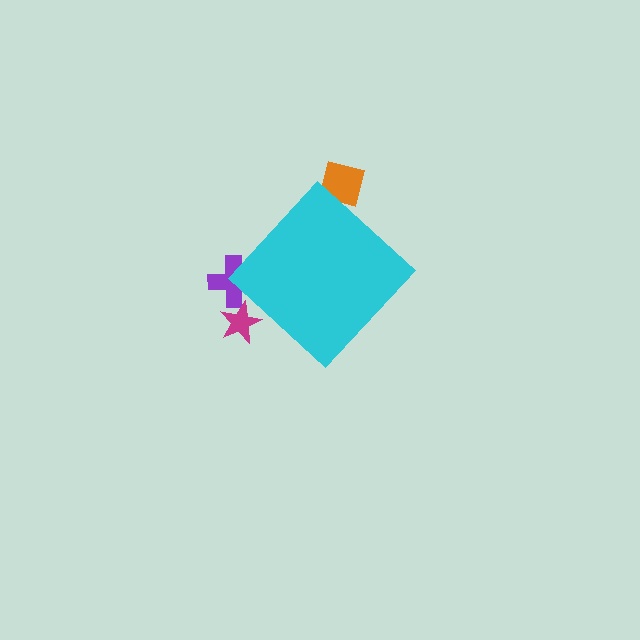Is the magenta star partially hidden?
Yes, the magenta star is partially hidden behind the cyan diamond.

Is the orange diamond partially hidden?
Yes, the orange diamond is partially hidden behind the cyan diamond.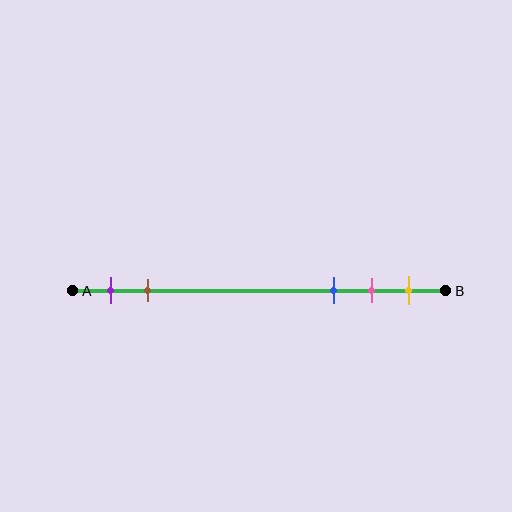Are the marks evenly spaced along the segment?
No, the marks are not evenly spaced.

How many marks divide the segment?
There are 5 marks dividing the segment.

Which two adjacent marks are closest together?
The pink and yellow marks are the closest adjacent pair.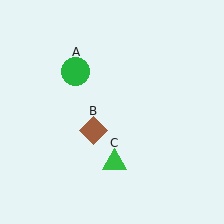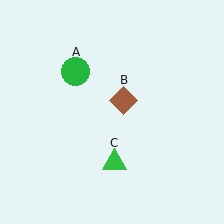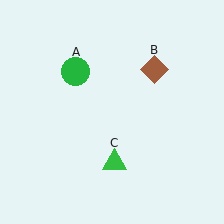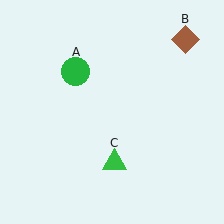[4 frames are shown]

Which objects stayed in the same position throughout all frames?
Green circle (object A) and green triangle (object C) remained stationary.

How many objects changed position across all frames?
1 object changed position: brown diamond (object B).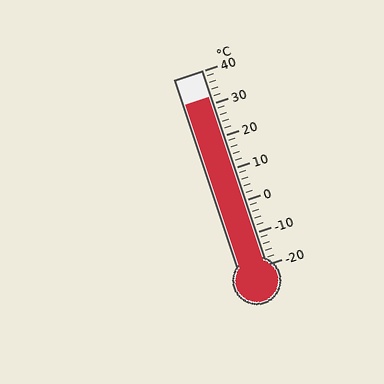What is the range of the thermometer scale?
The thermometer scale ranges from -20°C to 40°C.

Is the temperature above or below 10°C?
The temperature is above 10°C.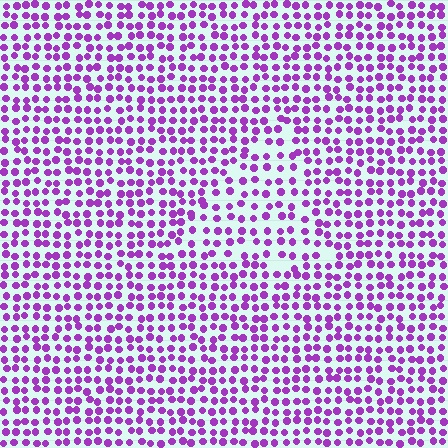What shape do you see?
I see a triangle.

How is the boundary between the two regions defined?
The boundary is defined by a change in element density (approximately 1.4x ratio). All elements are the same color, size, and shape.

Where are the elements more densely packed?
The elements are more densely packed outside the triangle boundary.